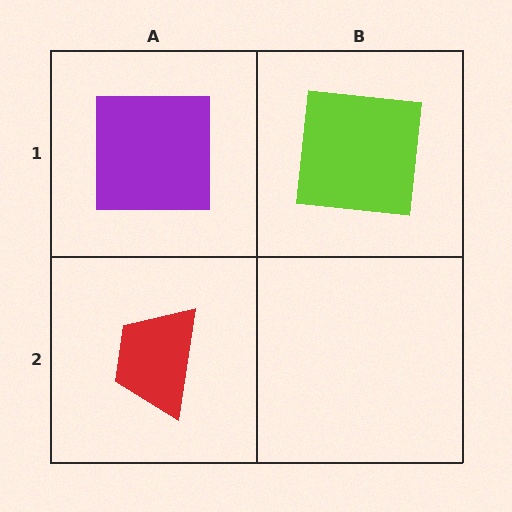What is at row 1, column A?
A purple square.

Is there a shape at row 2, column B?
No, that cell is empty.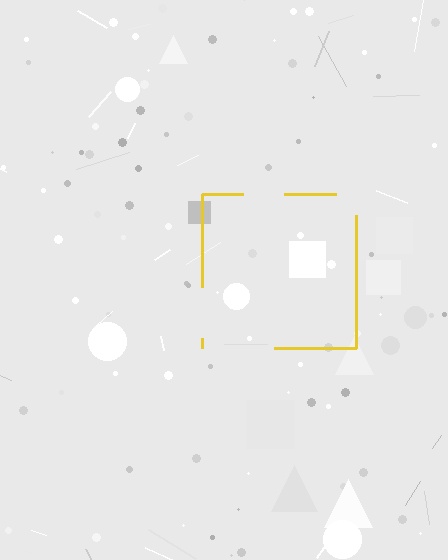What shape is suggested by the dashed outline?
The dashed outline suggests a square.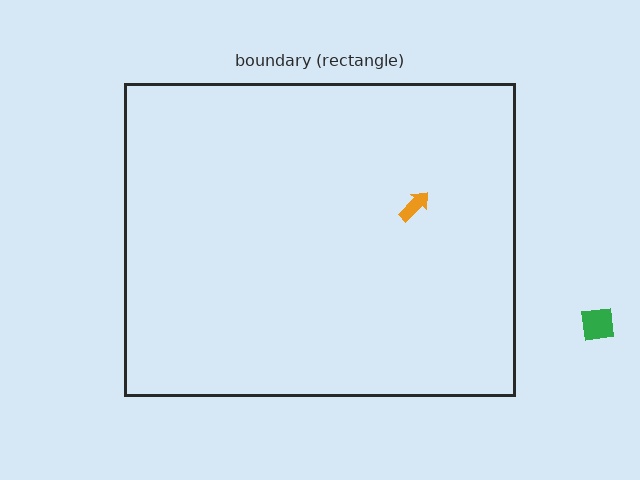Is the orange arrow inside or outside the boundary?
Inside.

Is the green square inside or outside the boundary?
Outside.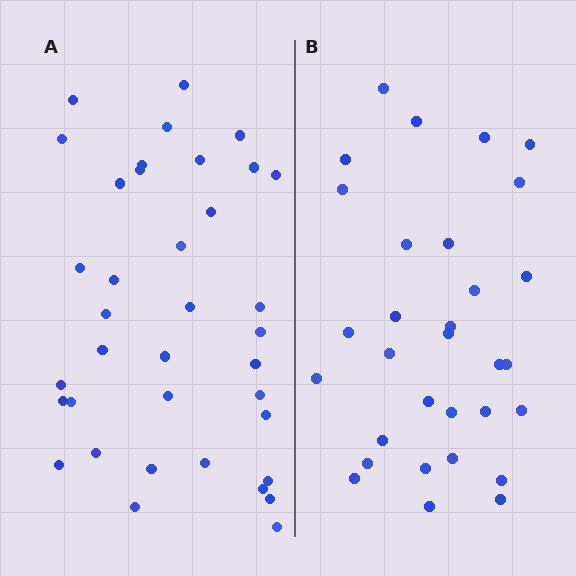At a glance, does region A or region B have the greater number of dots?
Region A (the left region) has more dots.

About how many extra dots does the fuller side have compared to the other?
Region A has about 6 more dots than region B.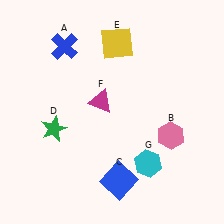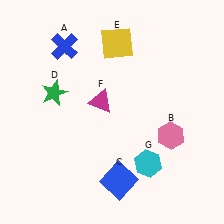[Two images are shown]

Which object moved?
The green star (D) moved up.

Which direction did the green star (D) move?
The green star (D) moved up.